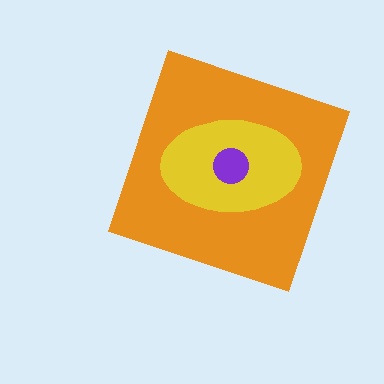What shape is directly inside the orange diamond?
The yellow ellipse.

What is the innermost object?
The purple circle.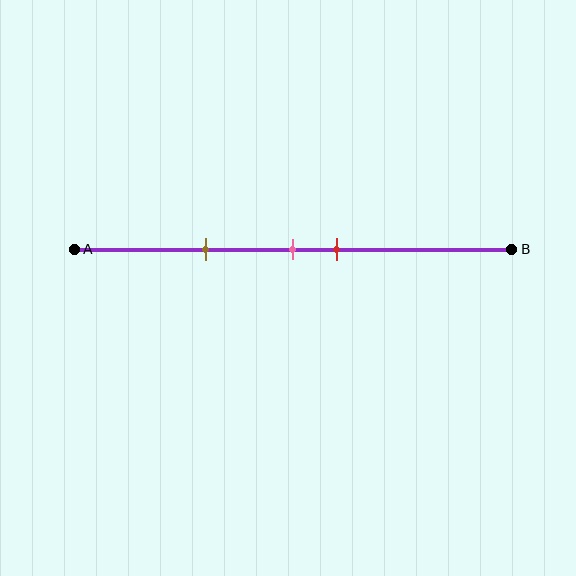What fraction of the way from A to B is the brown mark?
The brown mark is approximately 30% (0.3) of the way from A to B.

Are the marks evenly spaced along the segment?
No, the marks are not evenly spaced.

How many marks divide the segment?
There are 3 marks dividing the segment.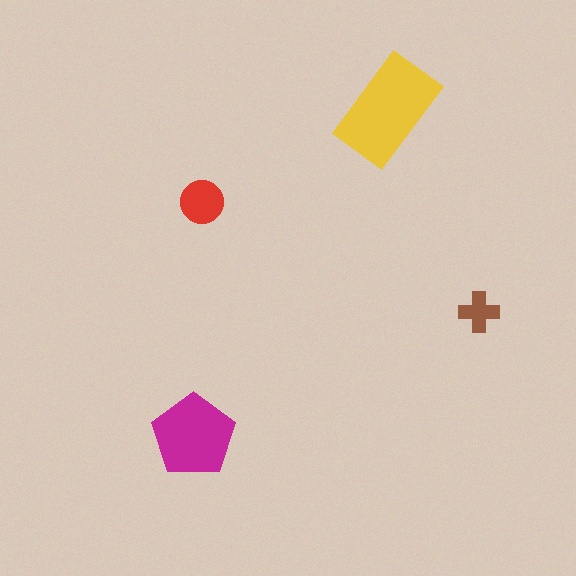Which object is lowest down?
The magenta pentagon is bottommost.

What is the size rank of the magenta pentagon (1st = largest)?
2nd.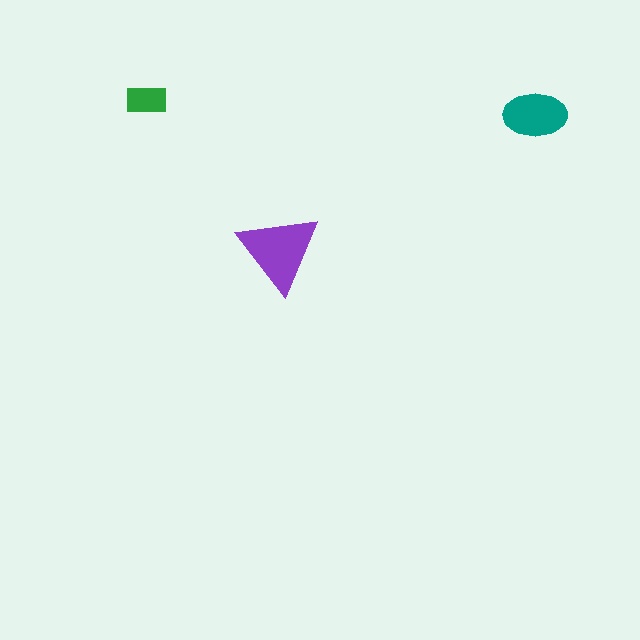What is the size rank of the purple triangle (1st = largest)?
1st.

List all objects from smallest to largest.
The green rectangle, the teal ellipse, the purple triangle.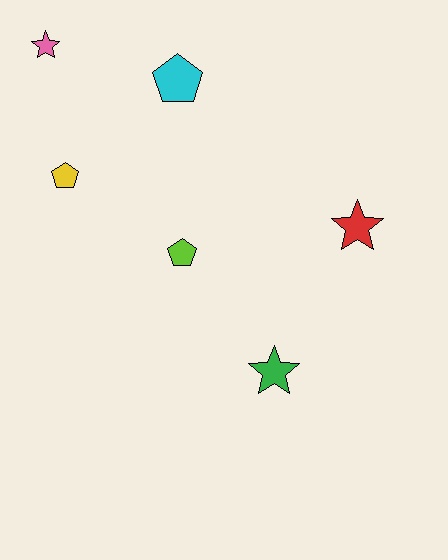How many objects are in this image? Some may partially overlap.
There are 6 objects.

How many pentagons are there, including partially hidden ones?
There are 3 pentagons.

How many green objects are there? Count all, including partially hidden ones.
There is 1 green object.